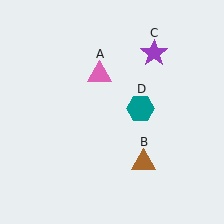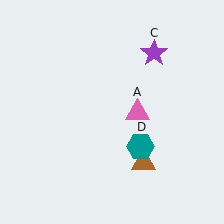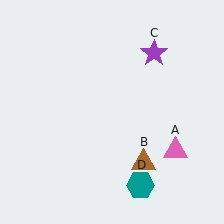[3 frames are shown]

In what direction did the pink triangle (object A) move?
The pink triangle (object A) moved down and to the right.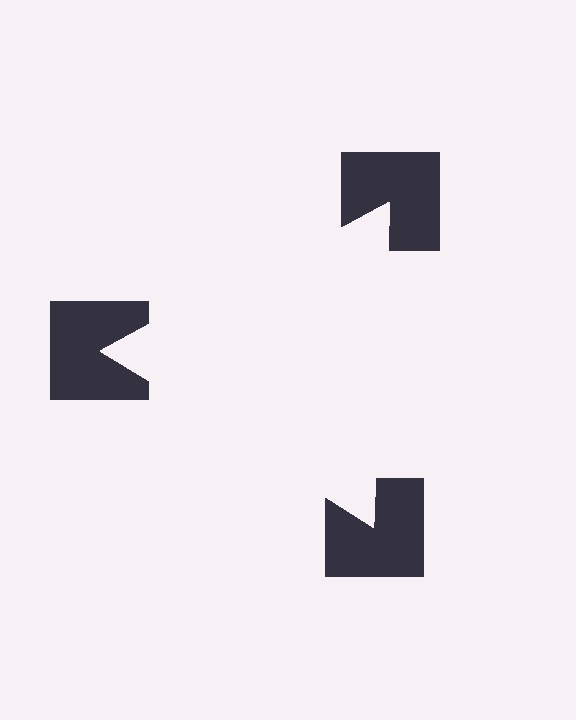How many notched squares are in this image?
There are 3 — one at each vertex of the illusory triangle.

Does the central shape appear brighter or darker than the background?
It typically appears slightly brighter than the background, even though no actual brightness change is drawn.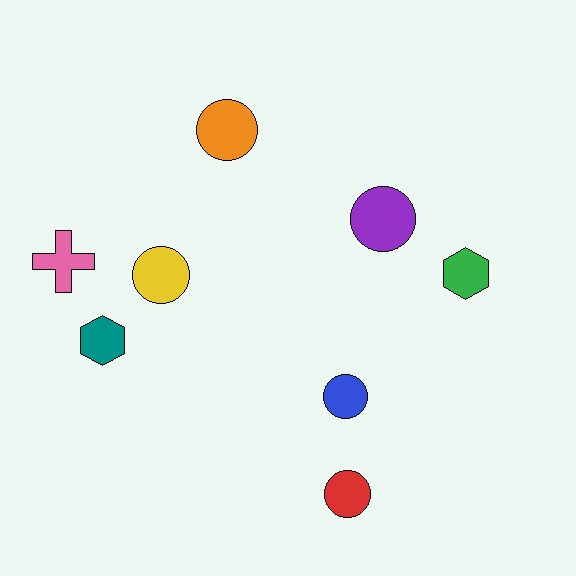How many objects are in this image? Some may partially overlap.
There are 8 objects.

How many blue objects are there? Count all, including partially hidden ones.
There is 1 blue object.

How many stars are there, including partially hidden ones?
There are no stars.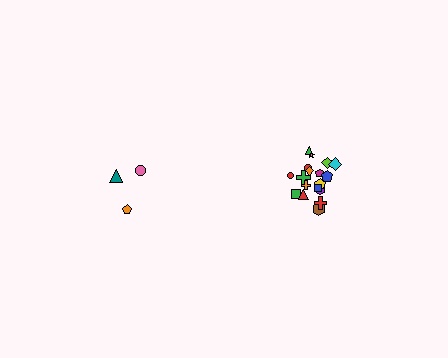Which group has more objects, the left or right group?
The right group.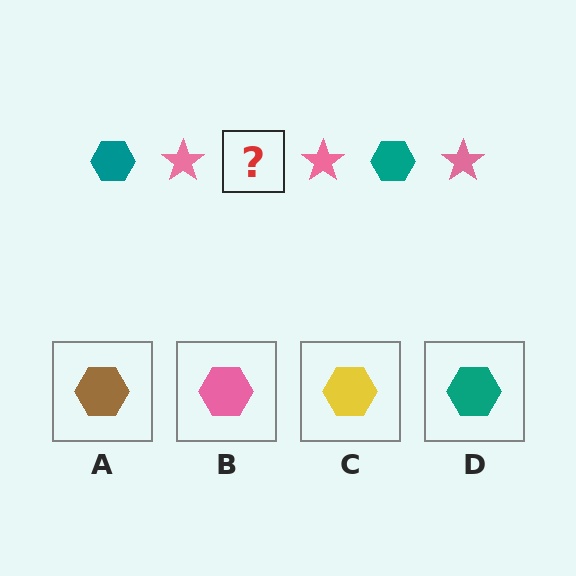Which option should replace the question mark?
Option D.